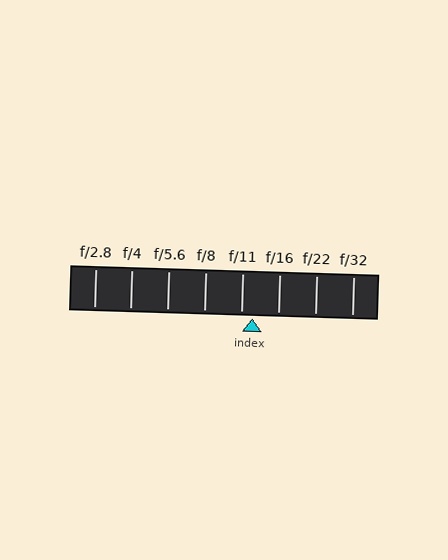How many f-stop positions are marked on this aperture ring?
There are 8 f-stop positions marked.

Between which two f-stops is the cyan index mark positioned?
The index mark is between f/11 and f/16.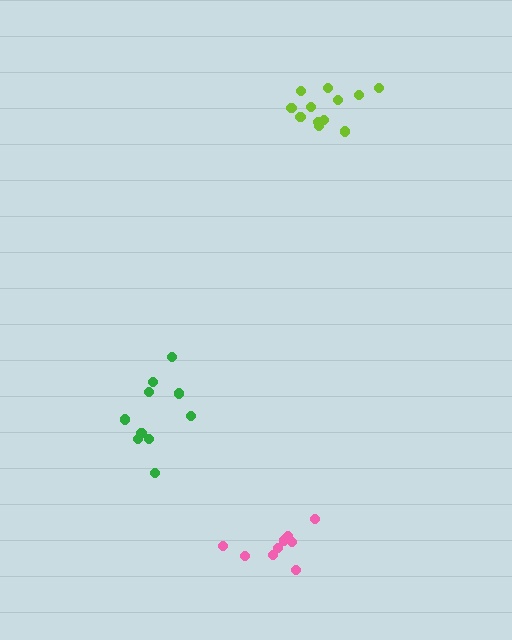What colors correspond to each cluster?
The clusters are colored: pink, green, lime.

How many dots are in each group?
Group 1: 9 dots, Group 2: 10 dots, Group 3: 13 dots (32 total).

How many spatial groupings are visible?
There are 3 spatial groupings.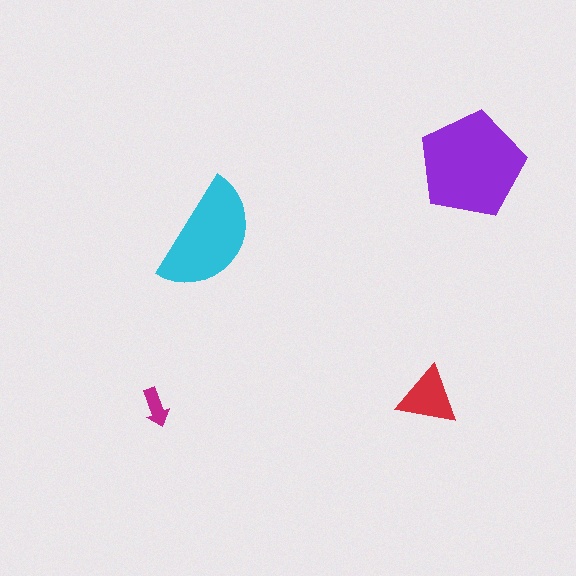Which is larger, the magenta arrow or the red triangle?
The red triangle.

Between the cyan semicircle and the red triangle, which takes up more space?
The cyan semicircle.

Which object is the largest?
The purple pentagon.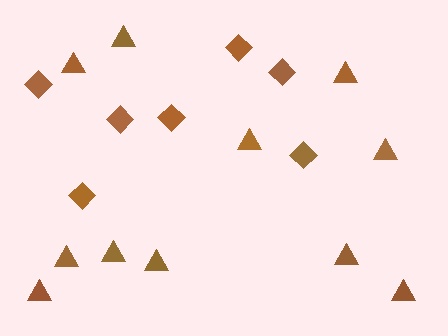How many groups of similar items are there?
There are 2 groups: one group of triangles (11) and one group of diamonds (7).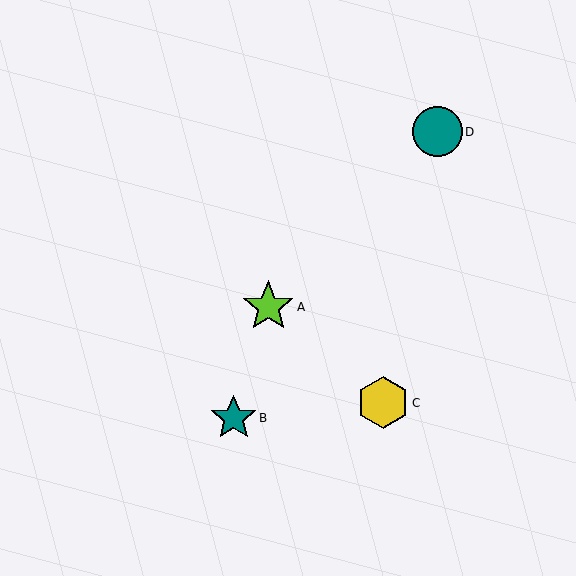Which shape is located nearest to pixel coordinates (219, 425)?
The teal star (labeled B) at (234, 418) is nearest to that location.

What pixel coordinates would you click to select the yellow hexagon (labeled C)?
Click at (383, 403) to select the yellow hexagon C.